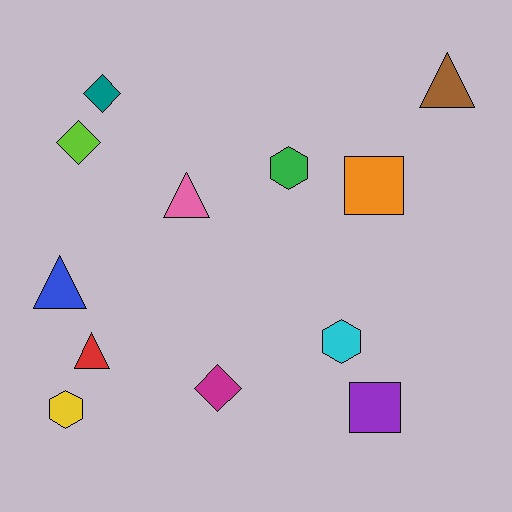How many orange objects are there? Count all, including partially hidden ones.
There is 1 orange object.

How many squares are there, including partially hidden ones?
There are 2 squares.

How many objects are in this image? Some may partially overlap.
There are 12 objects.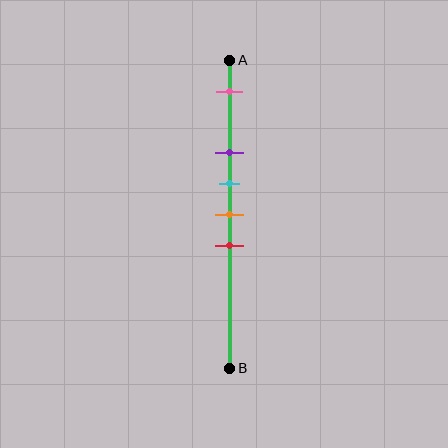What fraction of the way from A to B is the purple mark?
The purple mark is approximately 30% (0.3) of the way from A to B.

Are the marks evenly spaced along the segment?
No, the marks are not evenly spaced.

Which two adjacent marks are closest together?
The cyan and orange marks are the closest adjacent pair.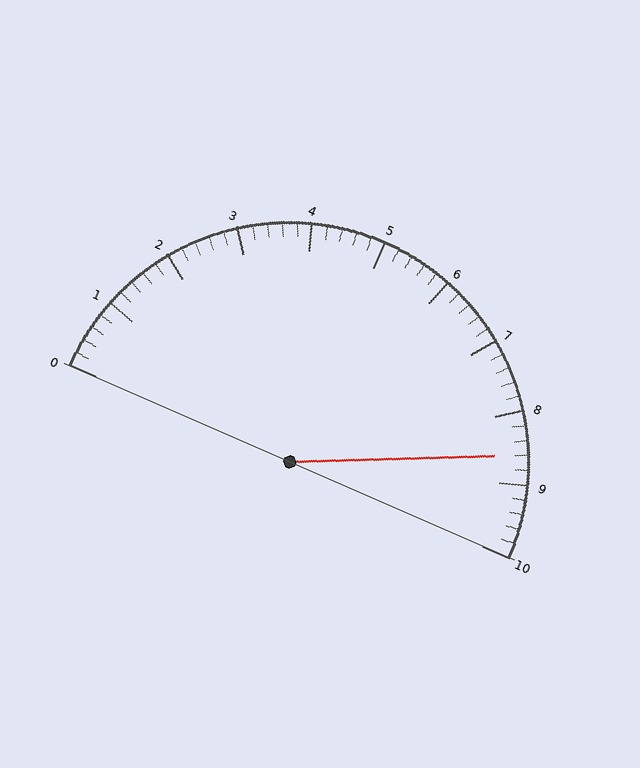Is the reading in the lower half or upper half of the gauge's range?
The reading is in the upper half of the range (0 to 10).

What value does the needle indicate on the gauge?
The needle indicates approximately 8.6.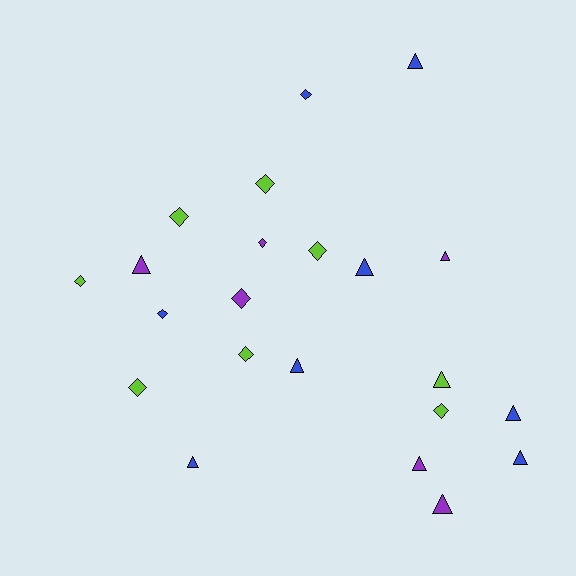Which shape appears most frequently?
Diamond, with 11 objects.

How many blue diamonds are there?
There are 2 blue diamonds.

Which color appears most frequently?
Blue, with 8 objects.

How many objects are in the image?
There are 22 objects.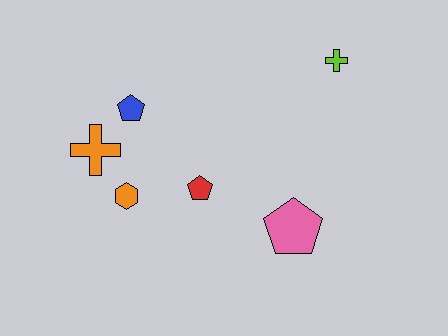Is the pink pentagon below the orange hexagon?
Yes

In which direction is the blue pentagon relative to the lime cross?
The blue pentagon is to the left of the lime cross.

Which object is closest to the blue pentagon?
The orange cross is closest to the blue pentagon.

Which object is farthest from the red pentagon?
The lime cross is farthest from the red pentagon.